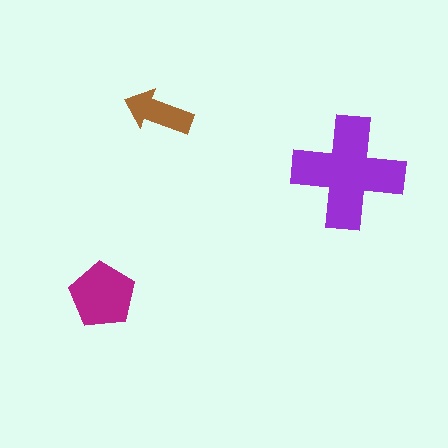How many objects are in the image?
There are 3 objects in the image.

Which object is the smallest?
The brown arrow.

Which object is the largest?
The purple cross.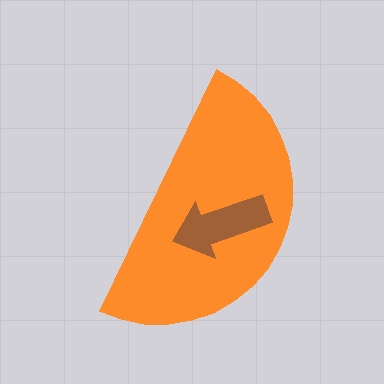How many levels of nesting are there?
2.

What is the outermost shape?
The orange semicircle.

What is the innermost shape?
The brown arrow.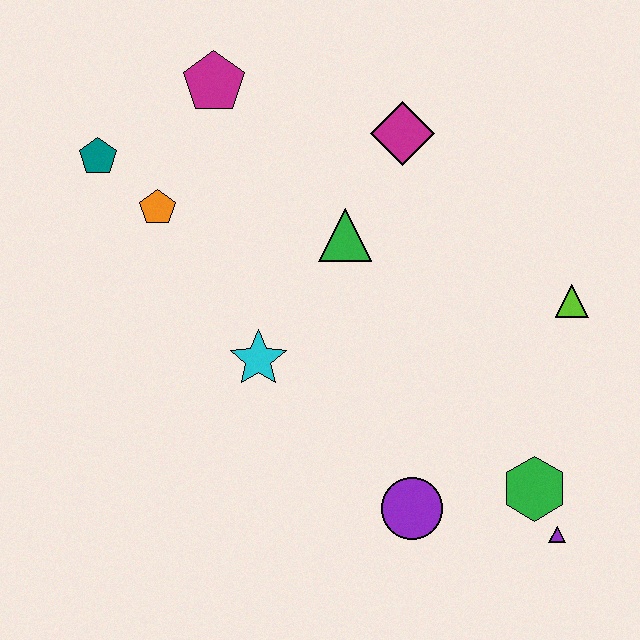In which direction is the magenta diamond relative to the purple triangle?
The magenta diamond is above the purple triangle.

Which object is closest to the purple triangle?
The green hexagon is closest to the purple triangle.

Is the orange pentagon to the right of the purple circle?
No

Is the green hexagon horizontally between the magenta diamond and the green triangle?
No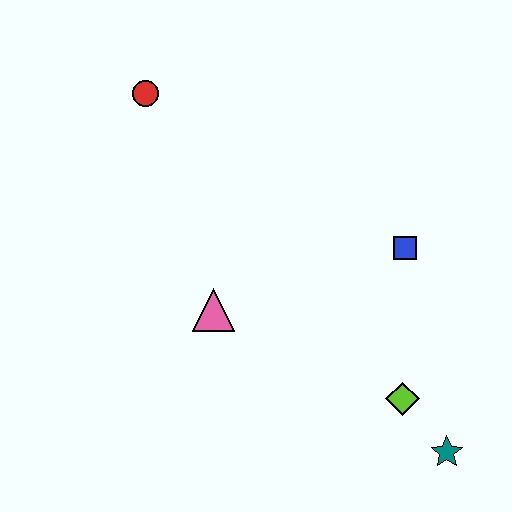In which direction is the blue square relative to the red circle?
The blue square is to the right of the red circle.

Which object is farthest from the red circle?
The teal star is farthest from the red circle.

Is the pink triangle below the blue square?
Yes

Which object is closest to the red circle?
The pink triangle is closest to the red circle.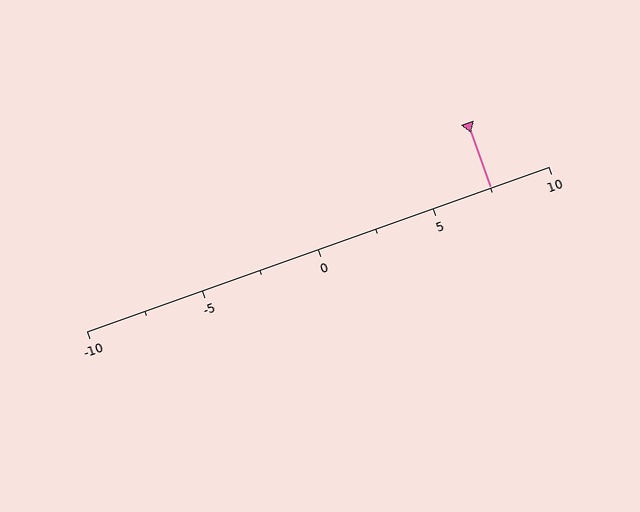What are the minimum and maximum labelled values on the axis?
The axis runs from -10 to 10.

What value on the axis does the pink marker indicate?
The marker indicates approximately 7.5.